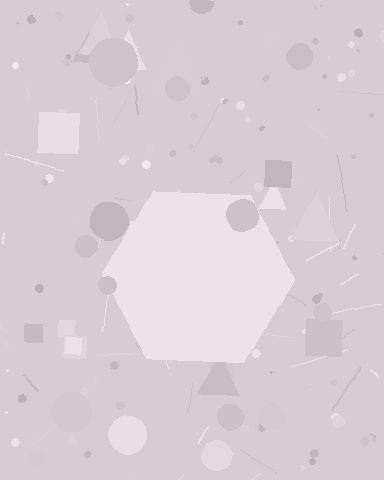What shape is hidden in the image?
A hexagon is hidden in the image.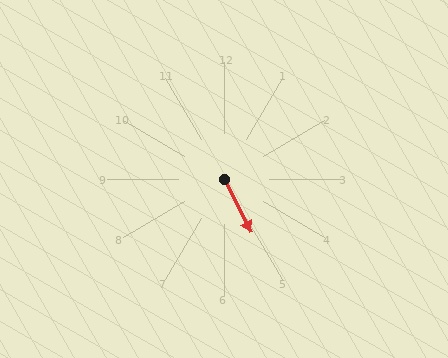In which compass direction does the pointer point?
Southeast.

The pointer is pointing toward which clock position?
Roughly 5 o'clock.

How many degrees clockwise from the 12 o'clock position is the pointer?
Approximately 153 degrees.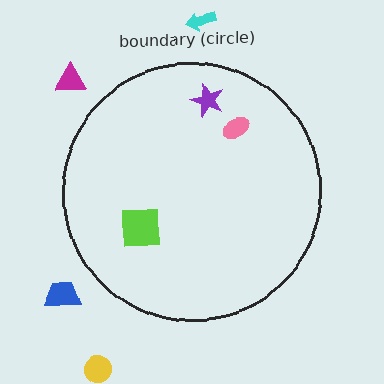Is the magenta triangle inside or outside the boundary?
Outside.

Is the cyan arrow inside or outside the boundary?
Outside.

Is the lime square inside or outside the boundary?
Inside.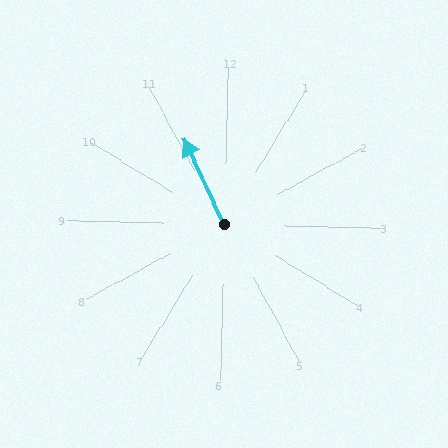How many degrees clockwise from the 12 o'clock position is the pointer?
Approximately 333 degrees.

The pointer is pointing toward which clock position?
Roughly 11 o'clock.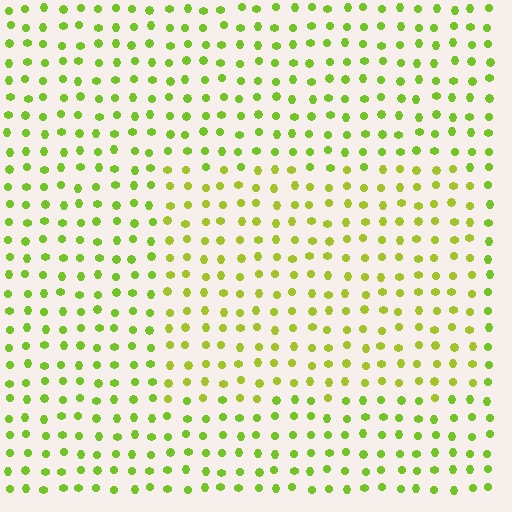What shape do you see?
I see a rectangle.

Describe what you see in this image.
The image is filled with small lime elements in a uniform arrangement. A rectangle-shaped region is visible where the elements are tinted to a slightly different hue, forming a subtle color boundary.